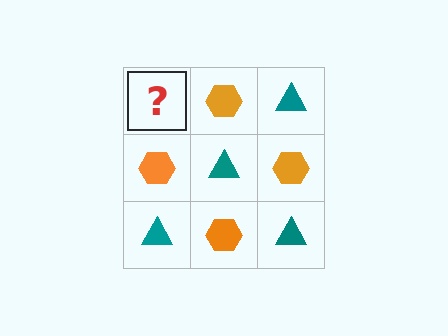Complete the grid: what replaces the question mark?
The question mark should be replaced with a teal triangle.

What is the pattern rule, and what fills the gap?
The rule is that it alternates teal triangle and orange hexagon in a checkerboard pattern. The gap should be filled with a teal triangle.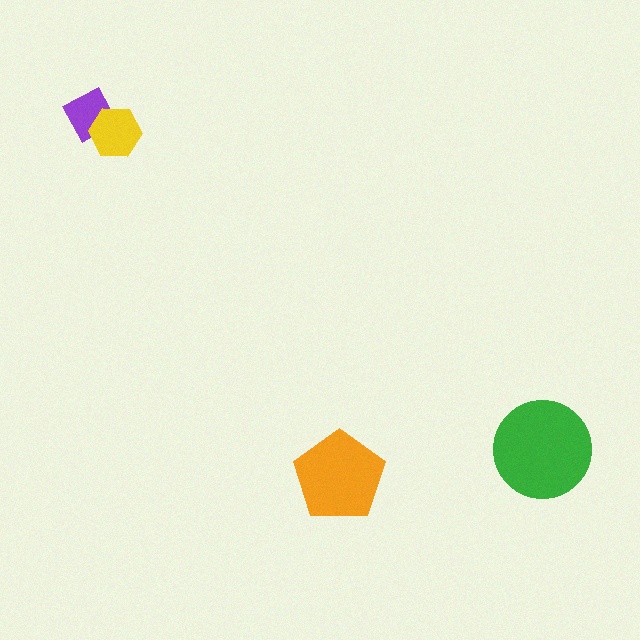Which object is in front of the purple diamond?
The yellow hexagon is in front of the purple diamond.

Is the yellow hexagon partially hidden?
No, no other shape covers it.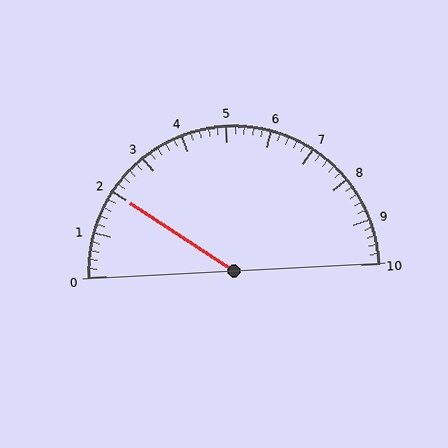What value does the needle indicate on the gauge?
The needle indicates approximately 2.0.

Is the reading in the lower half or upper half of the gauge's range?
The reading is in the lower half of the range (0 to 10).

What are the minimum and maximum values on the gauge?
The gauge ranges from 0 to 10.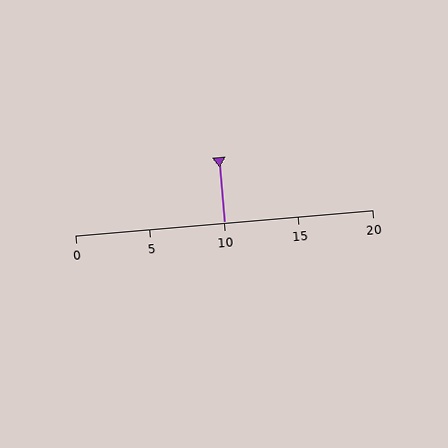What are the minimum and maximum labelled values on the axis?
The axis runs from 0 to 20.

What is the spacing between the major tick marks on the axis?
The major ticks are spaced 5 apart.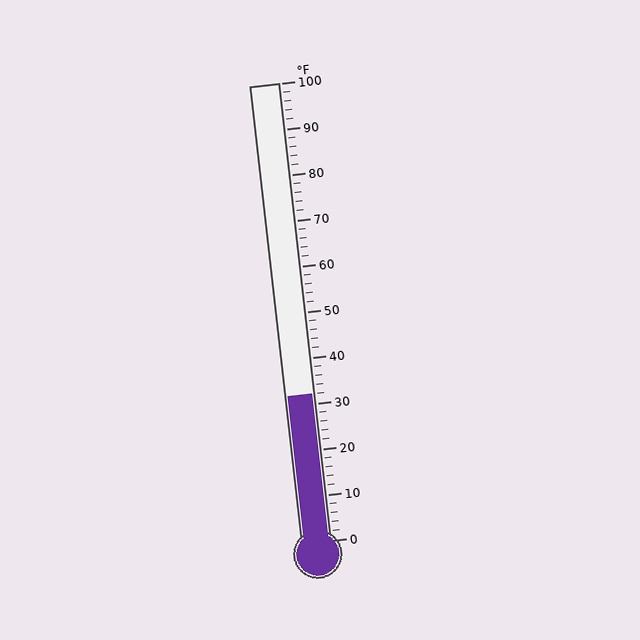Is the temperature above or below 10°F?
The temperature is above 10°F.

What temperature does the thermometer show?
The thermometer shows approximately 32°F.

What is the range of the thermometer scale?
The thermometer scale ranges from 0°F to 100°F.